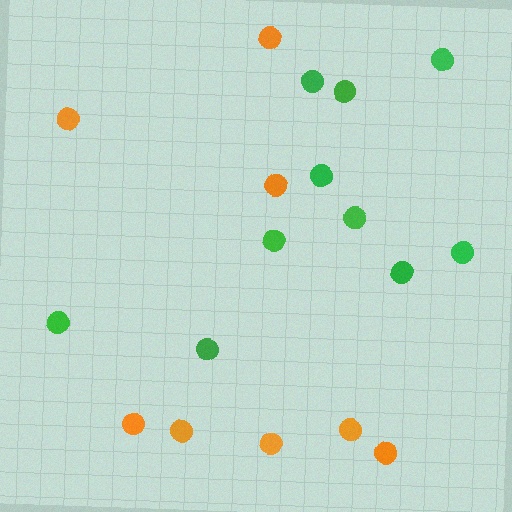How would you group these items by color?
There are 2 groups: one group of green circles (10) and one group of orange circles (8).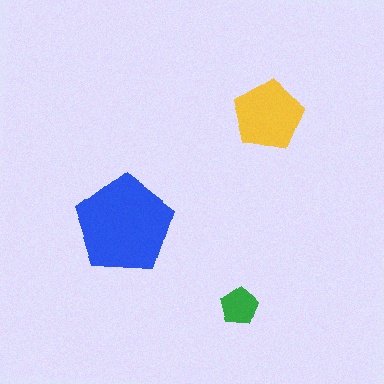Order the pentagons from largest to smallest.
the blue one, the yellow one, the green one.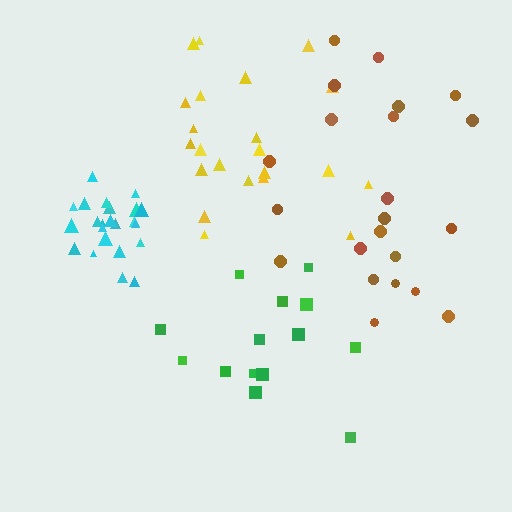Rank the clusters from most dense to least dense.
cyan, yellow, green, brown.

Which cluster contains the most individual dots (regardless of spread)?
Cyan (23).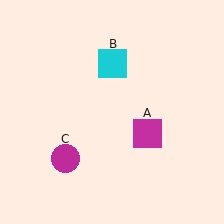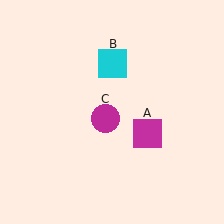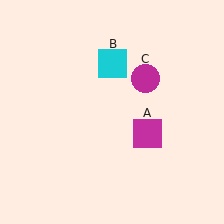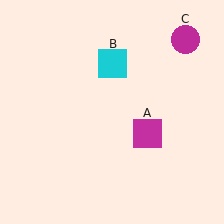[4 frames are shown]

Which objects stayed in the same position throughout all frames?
Magenta square (object A) and cyan square (object B) remained stationary.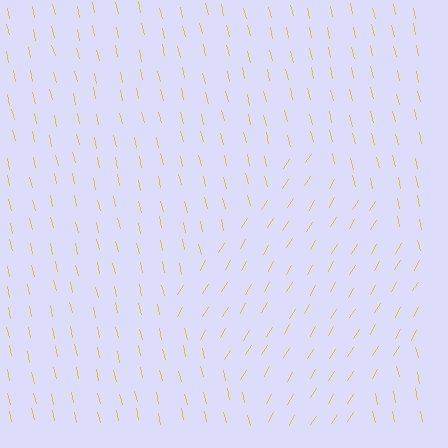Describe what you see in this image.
The image is filled with small yellow line segments. A diamond region in the image has lines oriented differently from the surrounding lines, creating a visible texture boundary.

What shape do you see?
I see a diamond.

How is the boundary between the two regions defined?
The boundary is defined purely by a change in line orientation (approximately 45 degrees difference). All lines are the same color and thickness.